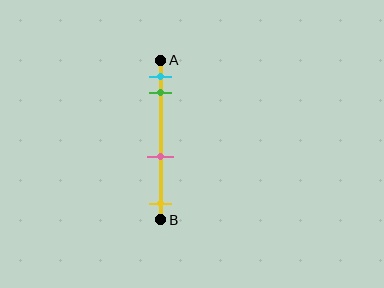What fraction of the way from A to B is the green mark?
The green mark is approximately 20% (0.2) of the way from A to B.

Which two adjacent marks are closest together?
The cyan and green marks are the closest adjacent pair.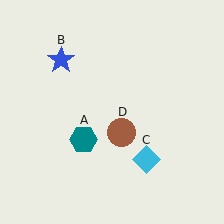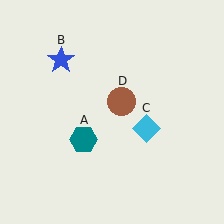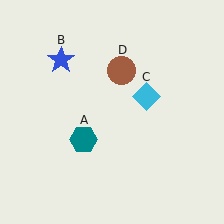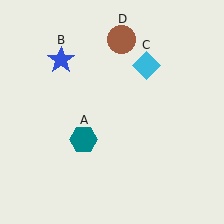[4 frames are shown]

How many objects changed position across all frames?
2 objects changed position: cyan diamond (object C), brown circle (object D).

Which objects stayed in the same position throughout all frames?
Teal hexagon (object A) and blue star (object B) remained stationary.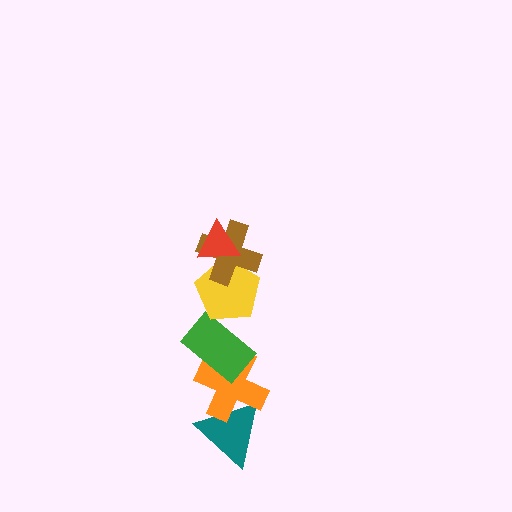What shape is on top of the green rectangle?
The yellow pentagon is on top of the green rectangle.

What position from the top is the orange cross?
The orange cross is 5th from the top.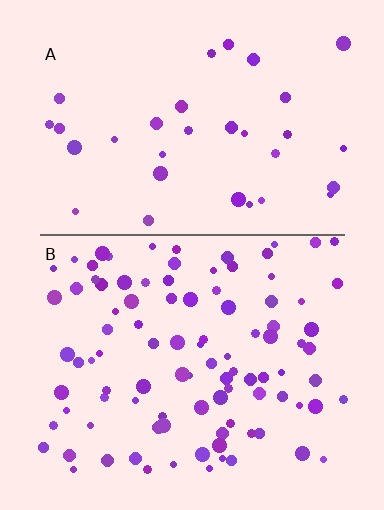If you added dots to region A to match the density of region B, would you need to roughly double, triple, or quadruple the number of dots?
Approximately triple.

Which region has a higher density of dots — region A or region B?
B (the bottom).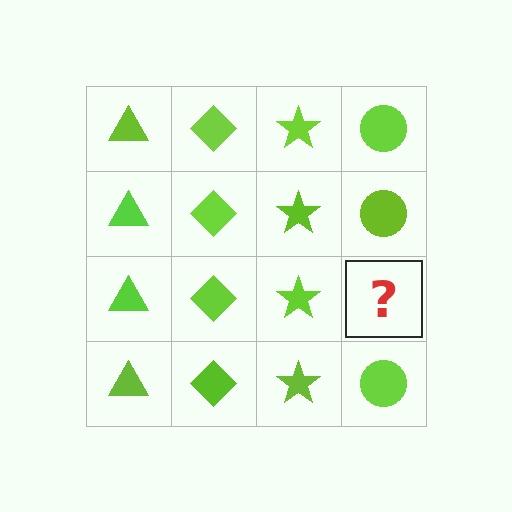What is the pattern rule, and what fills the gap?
The rule is that each column has a consistent shape. The gap should be filled with a lime circle.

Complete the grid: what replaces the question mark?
The question mark should be replaced with a lime circle.